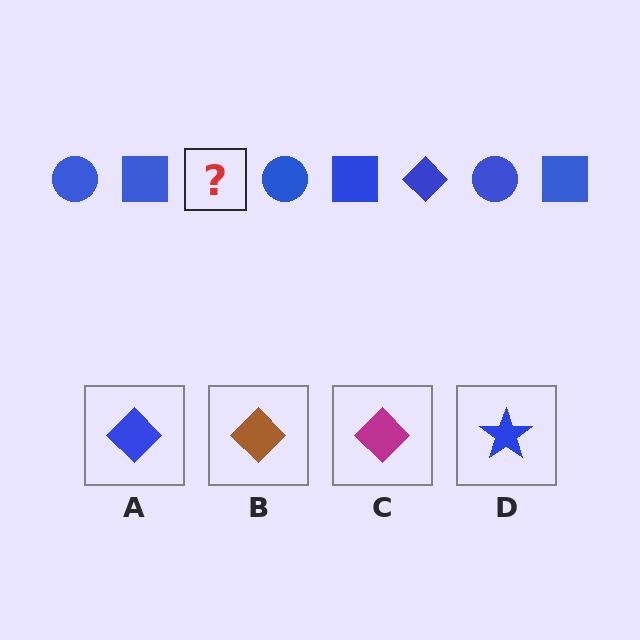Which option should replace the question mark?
Option A.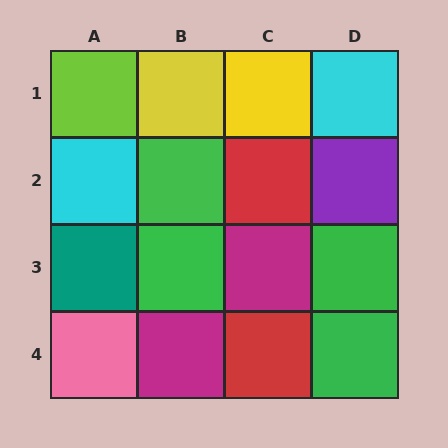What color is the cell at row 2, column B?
Green.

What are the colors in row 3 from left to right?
Teal, green, magenta, green.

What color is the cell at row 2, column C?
Red.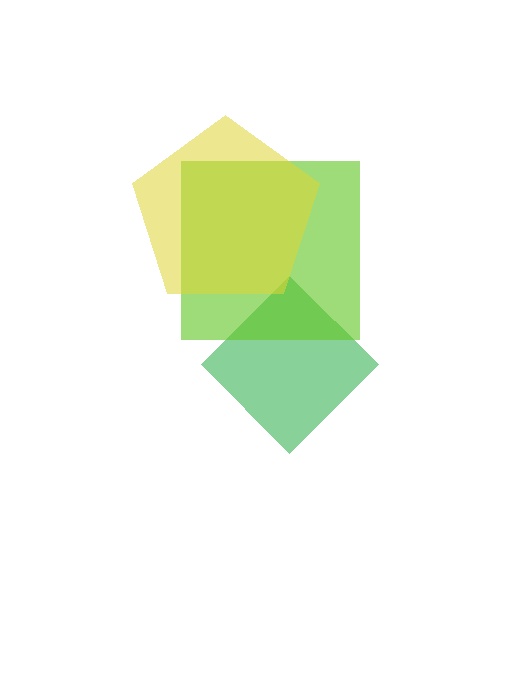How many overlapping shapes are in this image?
There are 3 overlapping shapes in the image.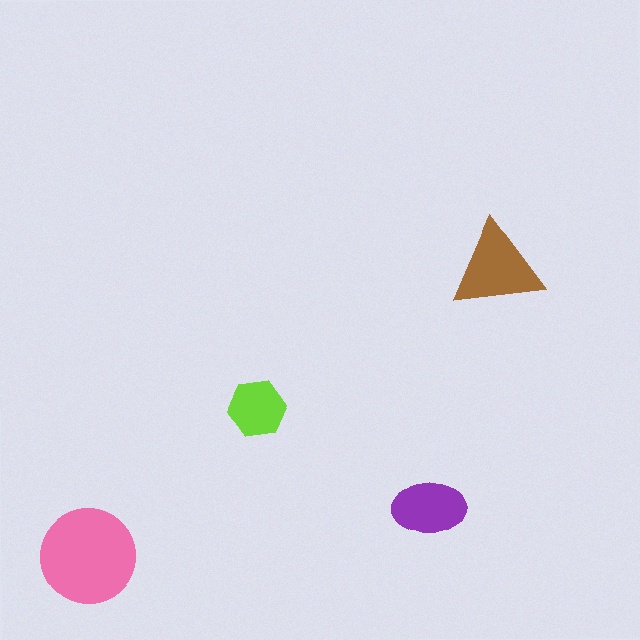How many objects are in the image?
There are 4 objects in the image.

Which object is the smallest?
The lime hexagon.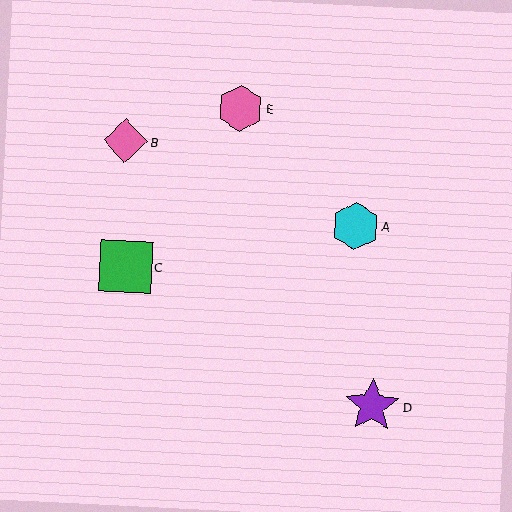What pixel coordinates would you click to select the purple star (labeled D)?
Click at (372, 406) to select the purple star D.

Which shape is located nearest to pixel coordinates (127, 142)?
The pink diamond (labeled B) at (126, 141) is nearest to that location.